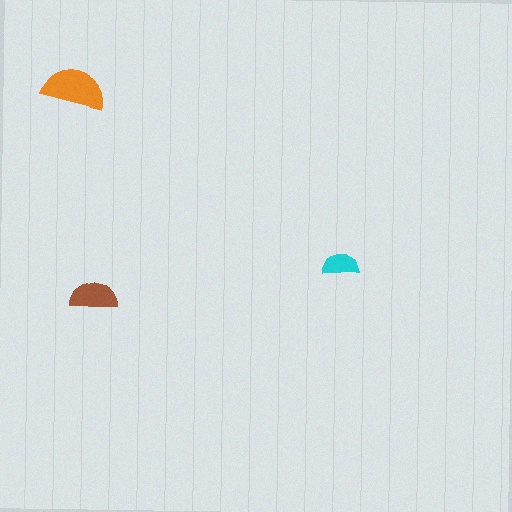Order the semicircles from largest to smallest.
the orange one, the brown one, the cyan one.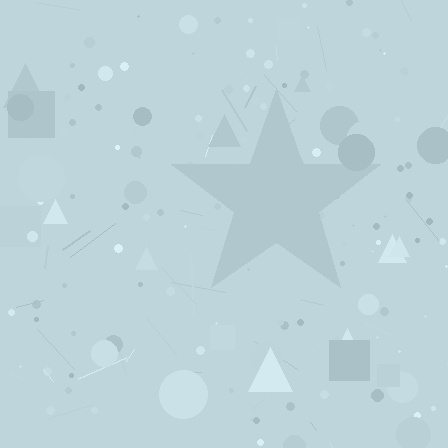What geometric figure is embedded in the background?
A star is embedded in the background.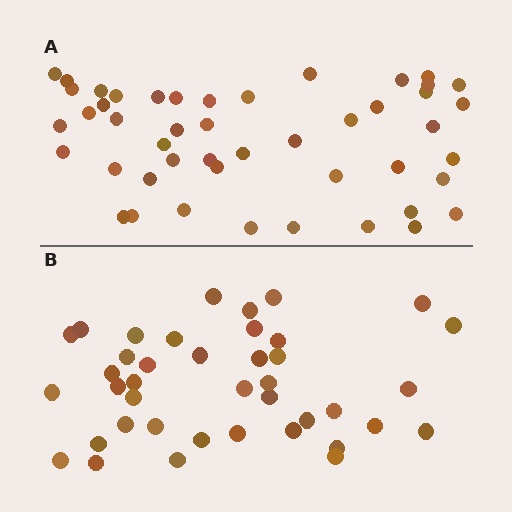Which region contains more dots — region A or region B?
Region A (the top region) has more dots.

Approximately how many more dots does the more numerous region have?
Region A has roughly 8 or so more dots than region B.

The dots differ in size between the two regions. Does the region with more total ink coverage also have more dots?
No. Region B has more total ink coverage because its dots are larger, but region A actually contains more individual dots. Total area can be misleading — the number of items is what matters here.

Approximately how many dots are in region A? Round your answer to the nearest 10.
About 50 dots. (The exact count is 47, which rounds to 50.)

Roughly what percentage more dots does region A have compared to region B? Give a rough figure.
About 20% more.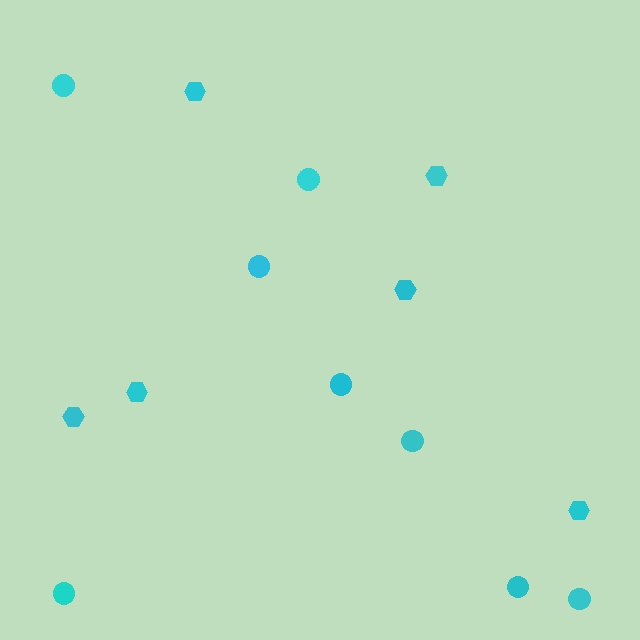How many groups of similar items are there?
There are 2 groups: one group of circles (8) and one group of hexagons (6).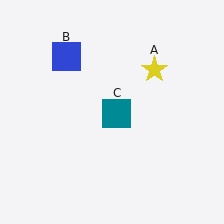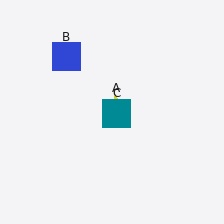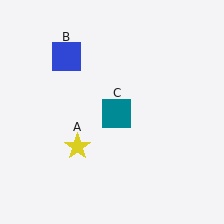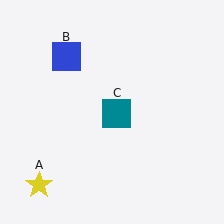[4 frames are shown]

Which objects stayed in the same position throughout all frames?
Blue square (object B) and teal square (object C) remained stationary.